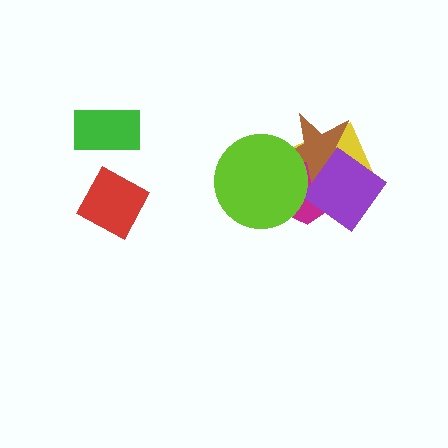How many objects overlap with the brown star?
4 objects overlap with the brown star.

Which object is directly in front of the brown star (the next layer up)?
The purple diamond is directly in front of the brown star.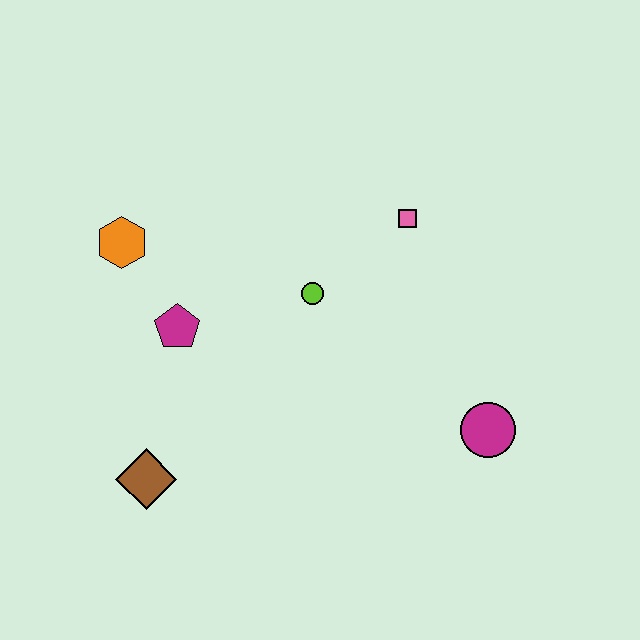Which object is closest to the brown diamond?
The magenta pentagon is closest to the brown diamond.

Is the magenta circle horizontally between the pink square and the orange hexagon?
No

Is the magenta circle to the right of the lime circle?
Yes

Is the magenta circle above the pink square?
No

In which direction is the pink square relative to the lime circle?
The pink square is to the right of the lime circle.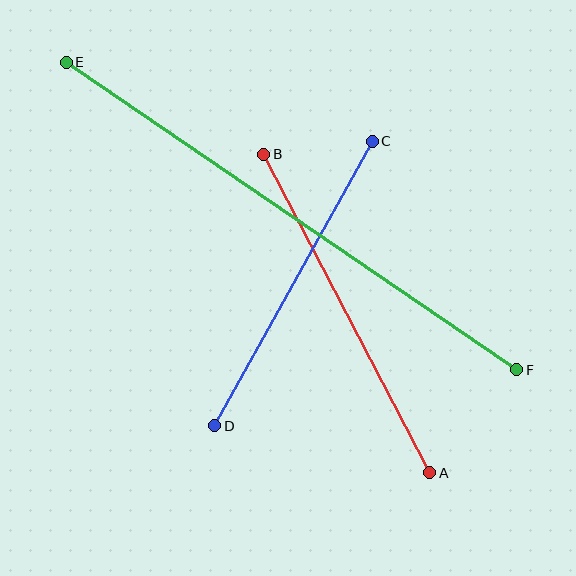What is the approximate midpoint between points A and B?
The midpoint is at approximately (347, 314) pixels.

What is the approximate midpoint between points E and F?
The midpoint is at approximately (292, 216) pixels.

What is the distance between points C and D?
The distance is approximately 325 pixels.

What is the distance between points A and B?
The distance is approximately 359 pixels.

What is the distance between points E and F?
The distance is approximately 545 pixels.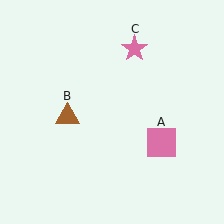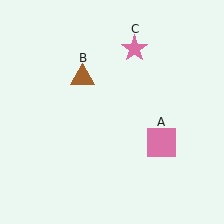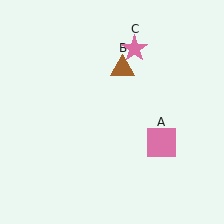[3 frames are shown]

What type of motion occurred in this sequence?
The brown triangle (object B) rotated clockwise around the center of the scene.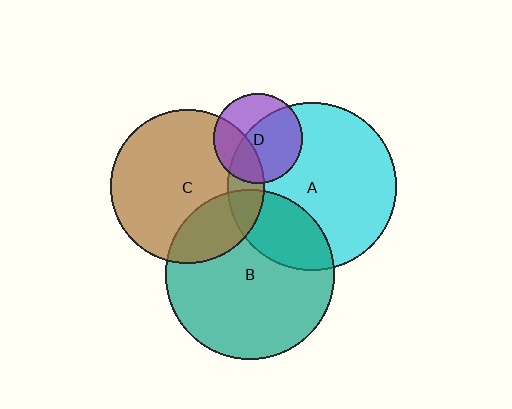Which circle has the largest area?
Circle B (teal).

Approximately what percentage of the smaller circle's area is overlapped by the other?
Approximately 15%.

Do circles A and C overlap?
Yes.